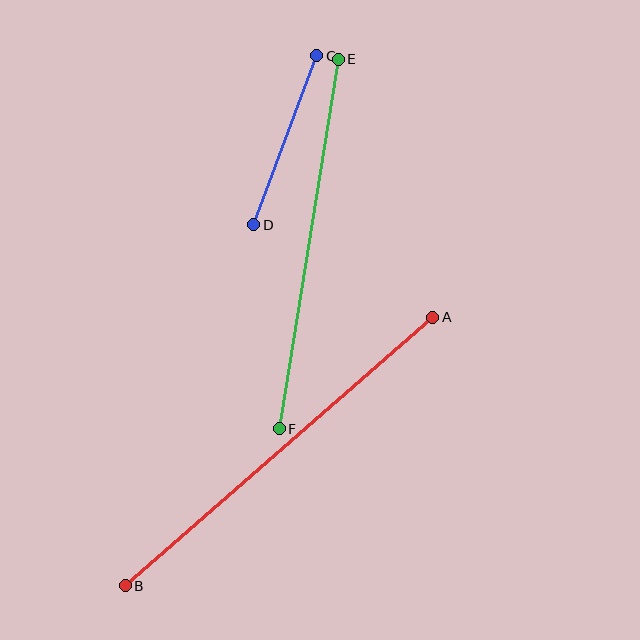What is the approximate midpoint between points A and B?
The midpoint is at approximately (279, 451) pixels.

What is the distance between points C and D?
The distance is approximately 180 pixels.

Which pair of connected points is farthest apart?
Points A and B are farthest apart.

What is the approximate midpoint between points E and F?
The midpoint is at approximately (309, 244) pixels.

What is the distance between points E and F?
The distance is approximately 374 pixels.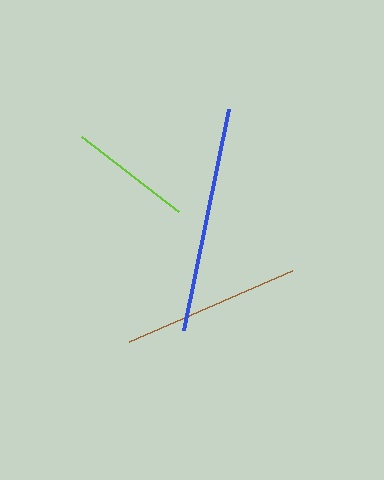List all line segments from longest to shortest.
From longest to shortest: blue, brown, lime.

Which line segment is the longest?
The blue line is the longest at approximately 226 pixels.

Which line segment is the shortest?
The lime line is the shortest at approximately 122 pixels.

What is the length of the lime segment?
The lime segment is approximately 122 pixels long.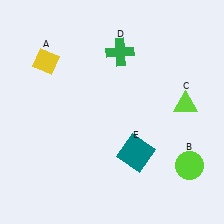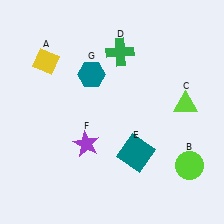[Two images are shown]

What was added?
A purple star (F), a teal hexagon (G) were added in Image 2.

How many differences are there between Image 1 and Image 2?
There are 2 differences between the two images.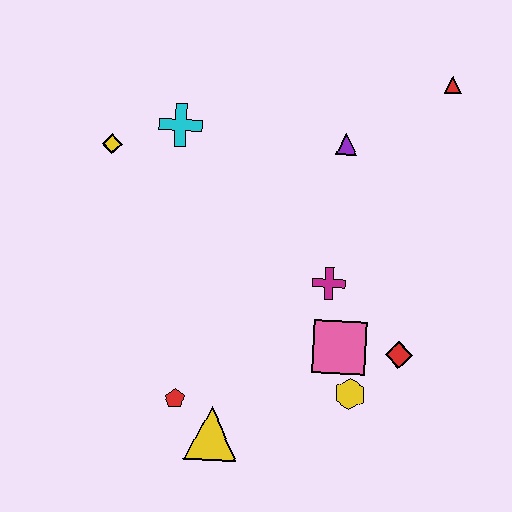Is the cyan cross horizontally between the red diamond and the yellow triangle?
No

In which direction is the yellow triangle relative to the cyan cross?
The yellow triangle is below the cyan cross.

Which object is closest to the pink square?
The yellow hexagon is closest to the pink square.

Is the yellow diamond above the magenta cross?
Yes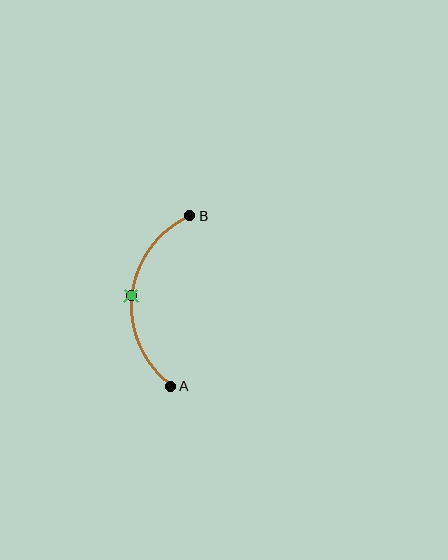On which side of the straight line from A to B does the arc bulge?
The arc bulges to the left of the straight line connecting A and B.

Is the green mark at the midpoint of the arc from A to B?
Yes. The green mark lies on the arc at equal arc-length from both A and B — it is the arc midpoint.